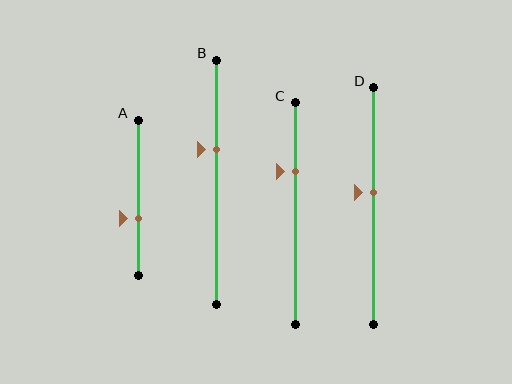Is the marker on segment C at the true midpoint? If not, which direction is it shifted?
No, the marker on segment C is shifted upward by about 19% of the segment length.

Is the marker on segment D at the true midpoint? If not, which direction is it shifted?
No, the marker on segment D is shifted upward by about 6% of the segment length.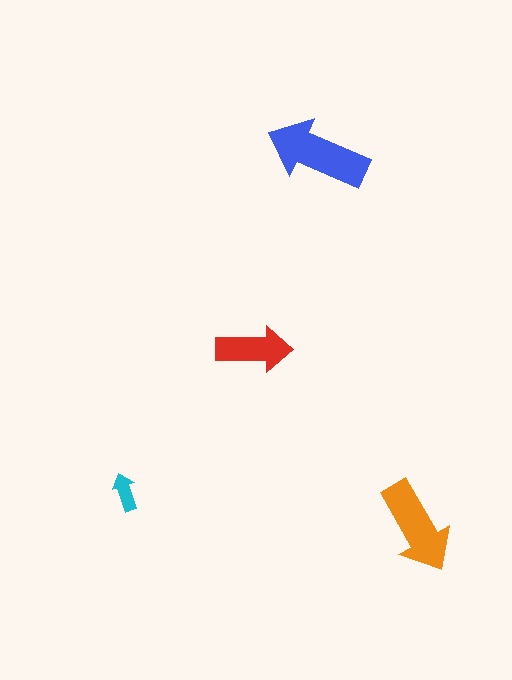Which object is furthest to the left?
The cyan arrow is leftmost.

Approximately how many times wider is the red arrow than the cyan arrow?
About 2 times wider.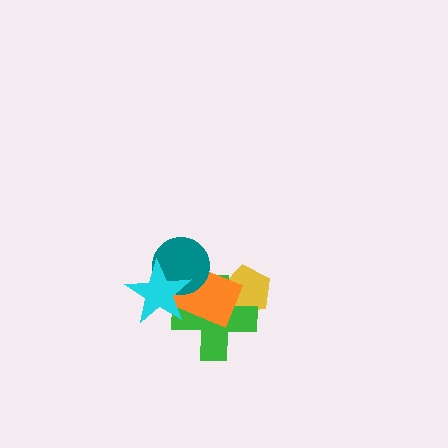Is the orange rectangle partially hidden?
Yes, it is partially covered by another shape.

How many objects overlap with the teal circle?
3 objects overlap with the teal circle.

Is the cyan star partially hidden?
No, no other shape covers it.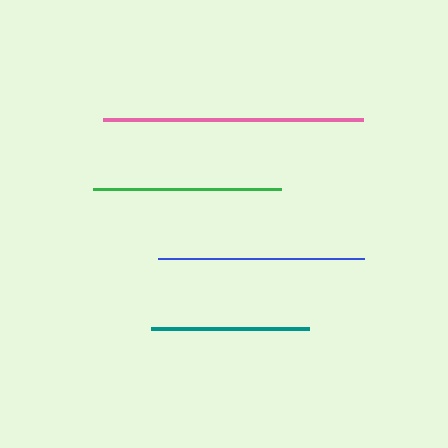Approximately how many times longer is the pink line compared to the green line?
The pink line is approximately 1.4 times the length of the green line.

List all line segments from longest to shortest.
From longest to shortest: pink, blue, green, teal.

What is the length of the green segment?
The green segment is approximately 188 pixels long.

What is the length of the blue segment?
The blue segment is approximately 206 pixels long.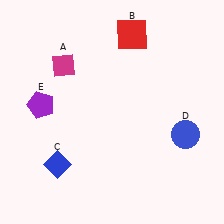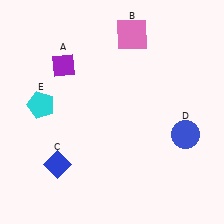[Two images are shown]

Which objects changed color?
A changed from magenta to purple. B changed from red to pink. E changed from purple to cyan.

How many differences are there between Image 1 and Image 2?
There are 3 differences between the two images.